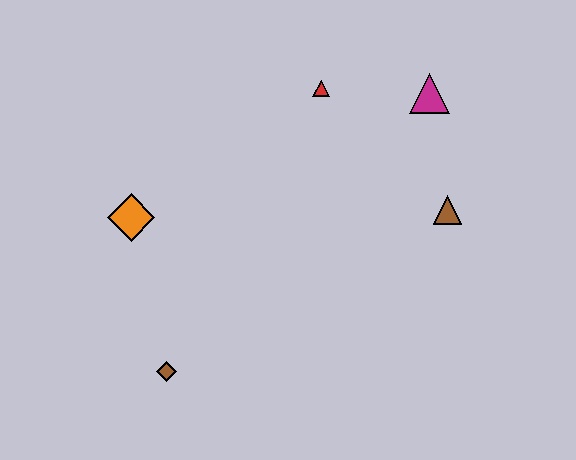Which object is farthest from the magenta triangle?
The brown diamond is farthest from the magenta triangle.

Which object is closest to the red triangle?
The magenta triangle is closest to the red triangle.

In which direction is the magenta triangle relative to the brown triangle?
The magenta triangle is above the brown triangle.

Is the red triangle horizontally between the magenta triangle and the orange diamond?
Yes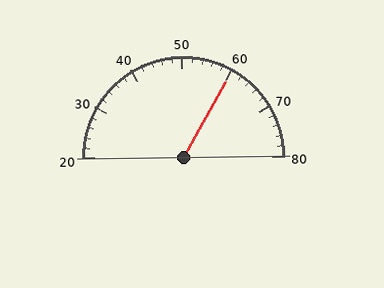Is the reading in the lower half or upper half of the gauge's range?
The reading is in the upper half of the range (20 to 80).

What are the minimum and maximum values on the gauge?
The gauge ranges from 20 to 80.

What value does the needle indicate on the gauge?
The needle indicates approximately 60.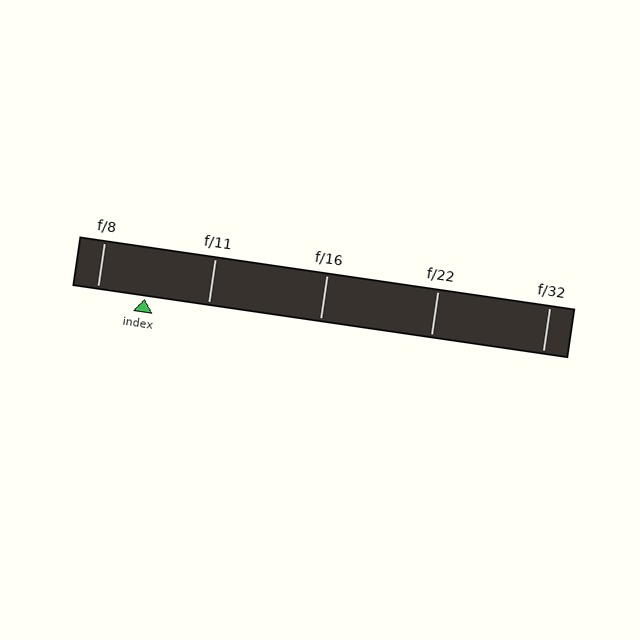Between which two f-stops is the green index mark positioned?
The index mark is between f/8 and f/11.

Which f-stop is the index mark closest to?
The index mark is closest to f/8.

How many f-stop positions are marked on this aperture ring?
There are 5 f-stop positions marked.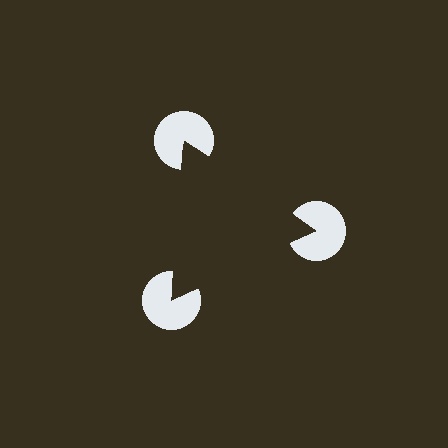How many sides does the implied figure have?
3 sides.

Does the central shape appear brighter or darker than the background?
It typically appears slightly darker than the background, even though no actual brightness change is drawn.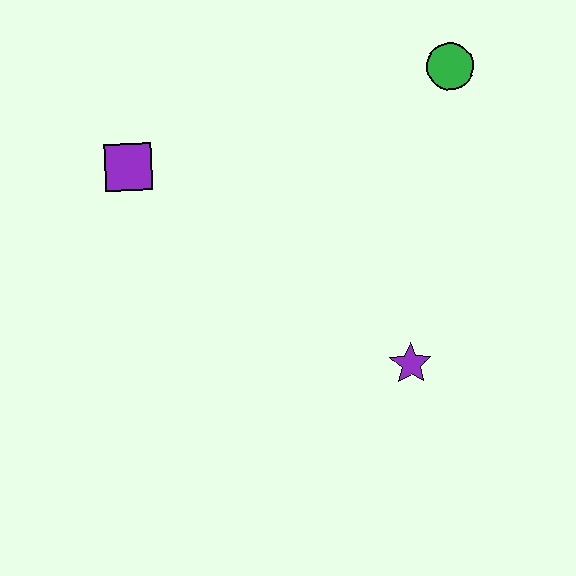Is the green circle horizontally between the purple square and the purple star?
No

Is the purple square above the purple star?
Yes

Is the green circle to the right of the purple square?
Yes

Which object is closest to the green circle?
The purple star is closest to the green circle.